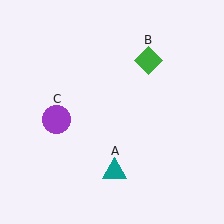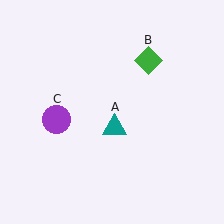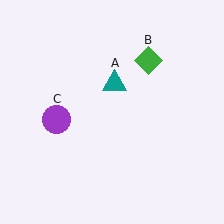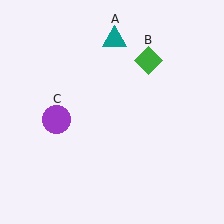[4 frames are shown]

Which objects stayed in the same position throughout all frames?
Green diamond (object B) and purple circle (object C) remained stationary.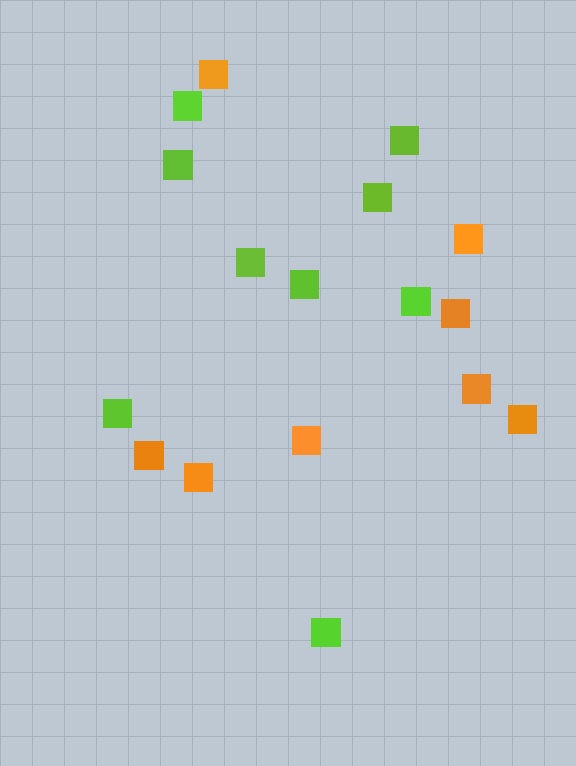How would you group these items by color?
There are 2 groups: one group of orange squares (8) and one group of lime squares (9).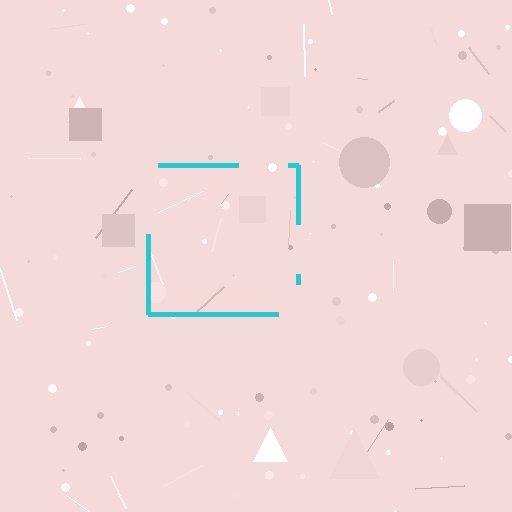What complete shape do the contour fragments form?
The contour fragments form a square.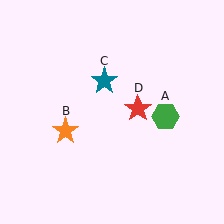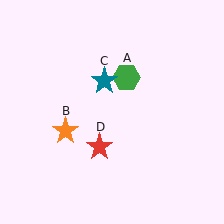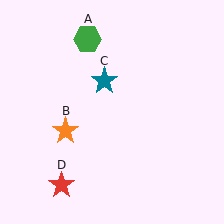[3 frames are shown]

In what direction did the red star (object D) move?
The red star (object D) moved down and to the left.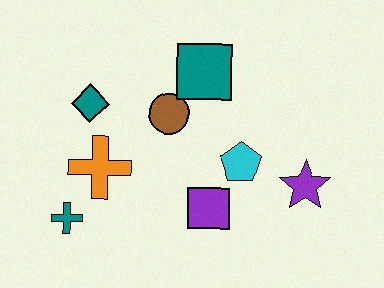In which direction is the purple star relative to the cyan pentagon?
The purple star is to the right of the cyan pentagon.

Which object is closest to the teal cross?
The orange cross is closest to the teal cross.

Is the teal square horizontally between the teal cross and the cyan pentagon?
Yes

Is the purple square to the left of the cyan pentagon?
Yes